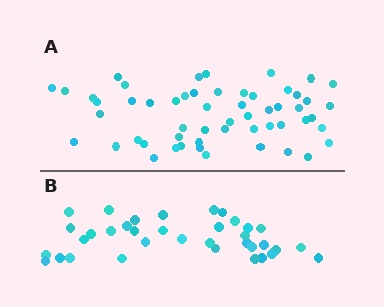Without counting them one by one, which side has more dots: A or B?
Region A (the top region) has more dots.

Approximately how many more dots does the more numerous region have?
Region A has approximately 20 more dots than region B.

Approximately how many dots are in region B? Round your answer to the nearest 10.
About 40 dots. (The exact count is 36, which rounds to 40.)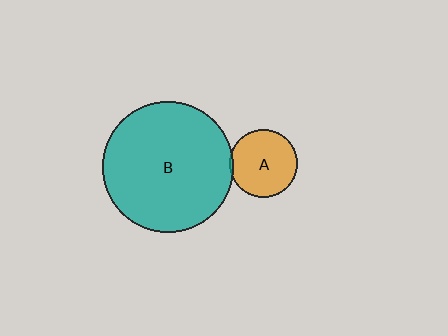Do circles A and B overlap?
Yes.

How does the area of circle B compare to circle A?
Approximately 3.7 times.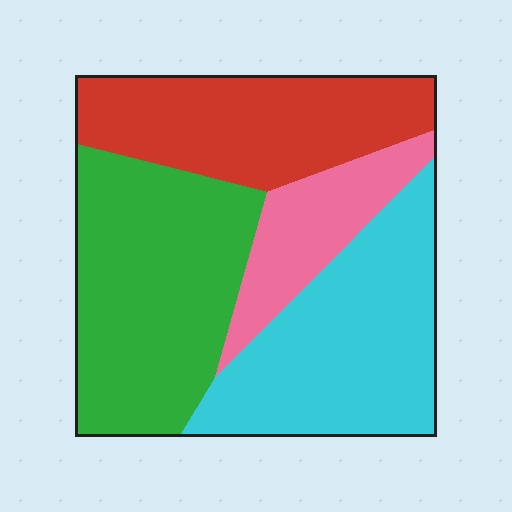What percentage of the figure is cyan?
Cyan takes up about one third (1/3) of the figure.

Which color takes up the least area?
Pink, at roughly 15%.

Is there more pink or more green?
Green.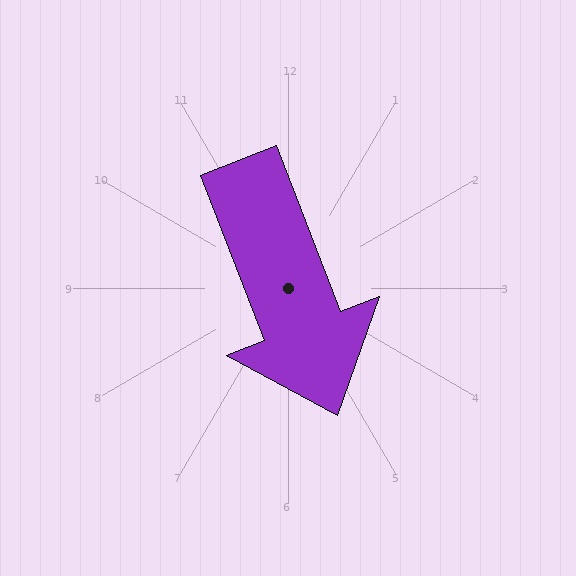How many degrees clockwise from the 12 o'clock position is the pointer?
Approximately 159 degrees.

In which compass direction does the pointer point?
South.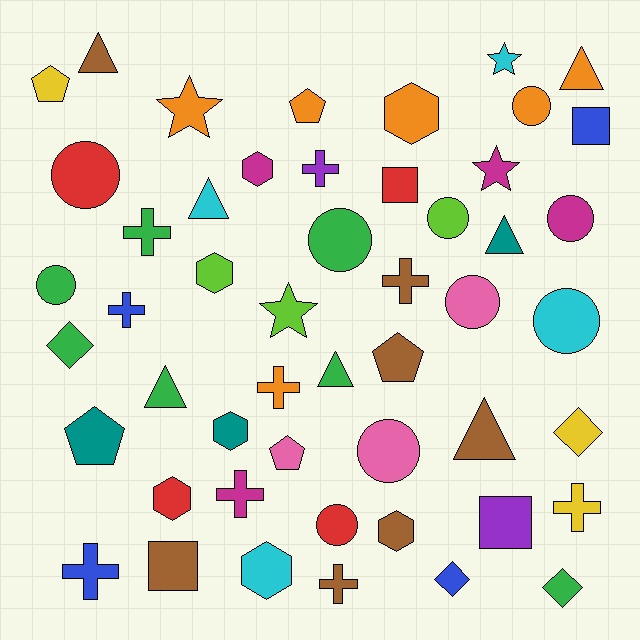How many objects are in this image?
There are 50 objects.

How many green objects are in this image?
There are 7 green objects.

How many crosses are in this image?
There are 9 crosses.